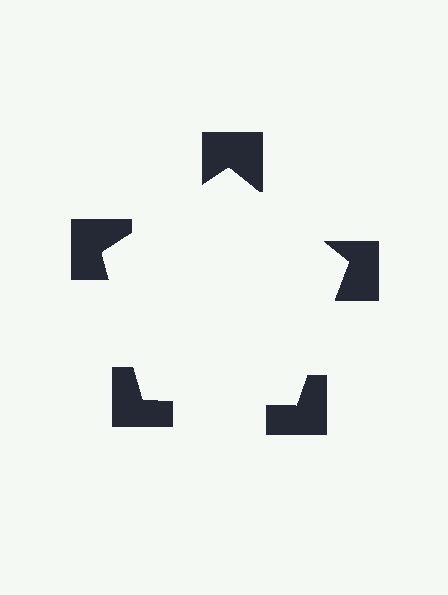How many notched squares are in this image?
There are 5 — one at each vertex of the illusory pentagon.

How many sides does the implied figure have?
5 sides.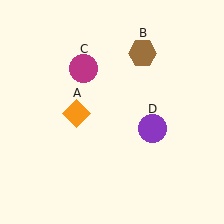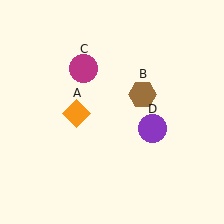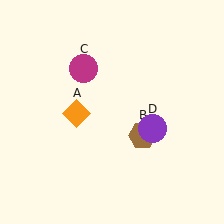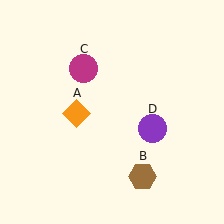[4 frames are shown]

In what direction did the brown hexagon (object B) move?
The brown hexagon (object B) moved down.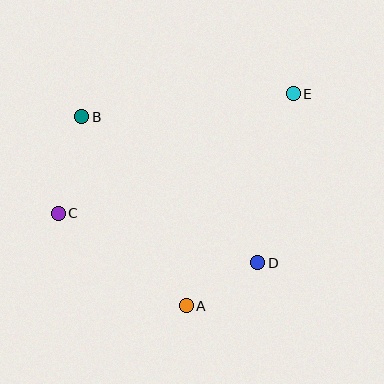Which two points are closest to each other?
Points A and D are closest to each other.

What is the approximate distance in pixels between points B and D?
The distance between B and D is approximately 229 pixels.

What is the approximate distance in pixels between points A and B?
The distance between A and B is approximately 216 pixels.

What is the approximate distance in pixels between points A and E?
The distance between A and E is approximately 237 pixels.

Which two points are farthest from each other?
Points C and E are farthest from each other.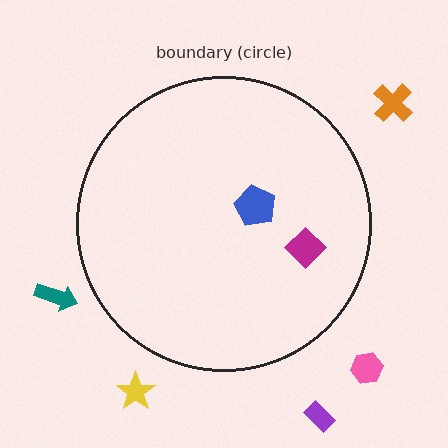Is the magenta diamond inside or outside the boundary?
Inside.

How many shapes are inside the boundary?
2 inside, 5 outside.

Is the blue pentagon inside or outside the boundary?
Inside.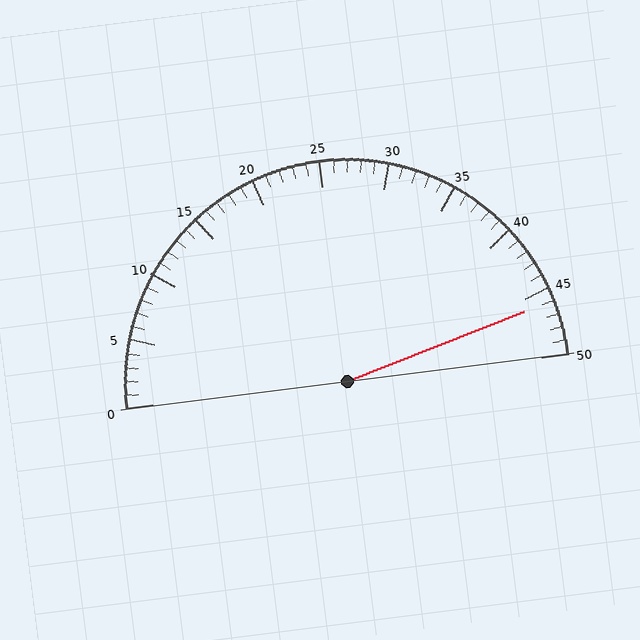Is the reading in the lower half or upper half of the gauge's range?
The reading is in the upper half of the range (0 to 50).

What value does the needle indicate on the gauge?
The needle indicates approximately 46.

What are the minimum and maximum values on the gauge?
The gauge ranges from 0 to 50.